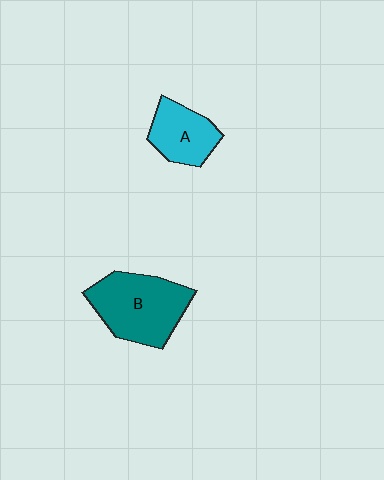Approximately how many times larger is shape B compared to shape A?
Approximately 1.6 times.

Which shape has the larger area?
Shape B (teal).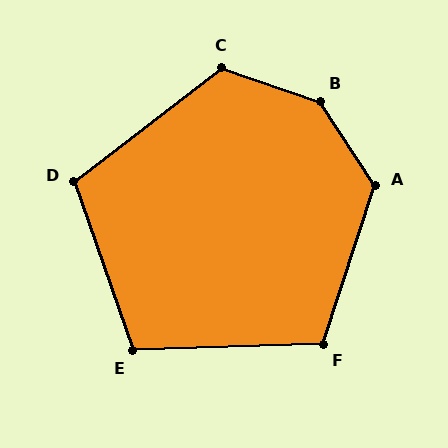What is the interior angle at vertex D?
Approximately 108 degrees (obtuse).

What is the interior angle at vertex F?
Approximately 110 degrees (obtuse).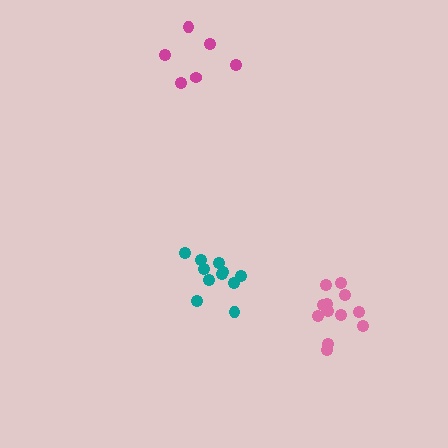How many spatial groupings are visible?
There are 3 spatial groupings.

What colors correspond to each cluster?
The clusters are colored: pink, teal, magenta.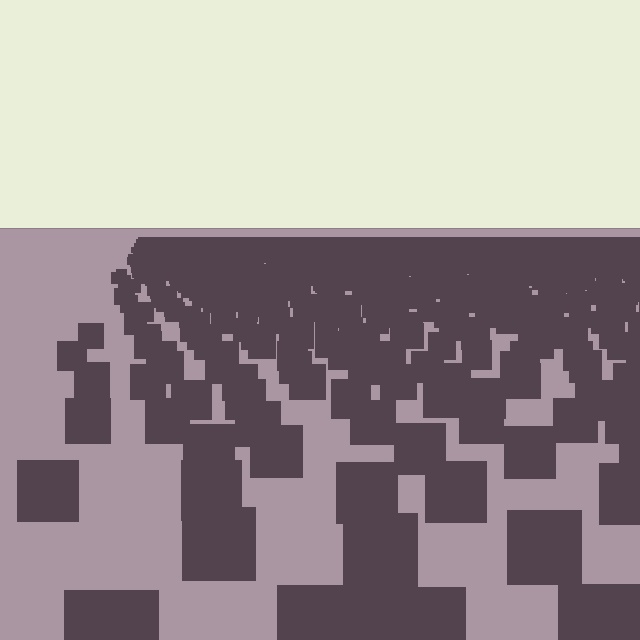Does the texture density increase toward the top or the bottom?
Density increases toward the top.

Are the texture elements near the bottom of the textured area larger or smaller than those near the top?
Larger. Near the bottom, elements are closer to the viewer and appear at a bigger on-screen size.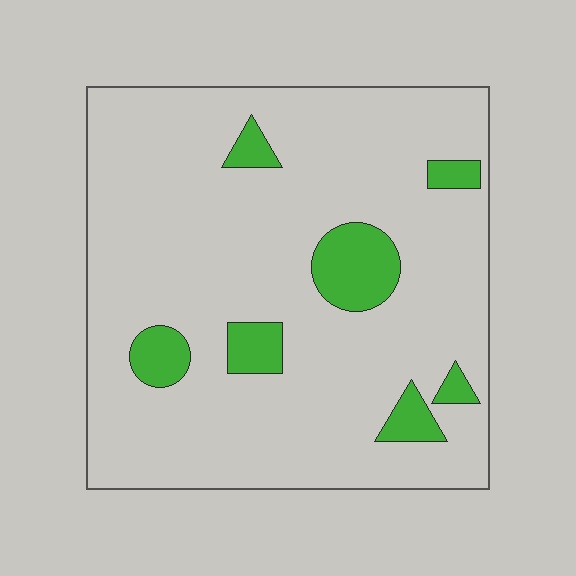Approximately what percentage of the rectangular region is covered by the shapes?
Approximately 10%.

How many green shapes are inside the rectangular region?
7.